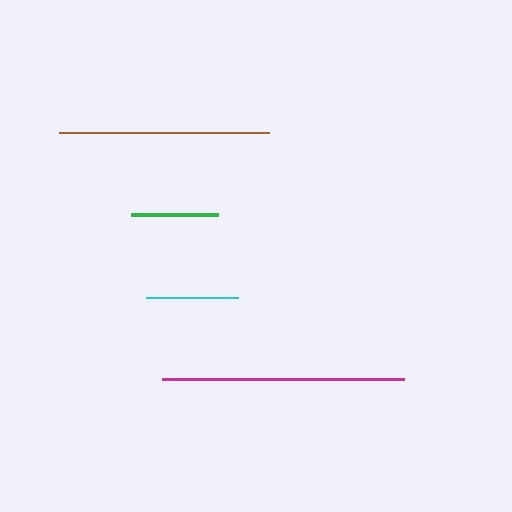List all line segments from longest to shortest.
From longest to shortest: magenta, brown, cyan, green.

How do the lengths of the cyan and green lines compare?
The cyan and green lines are approximately the same length.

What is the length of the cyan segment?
The cyan segment is approximately 92 pixels long.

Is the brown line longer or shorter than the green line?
The brown line is longer than the green line.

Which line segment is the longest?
The magenta line is the longest at approximately 242 pixels.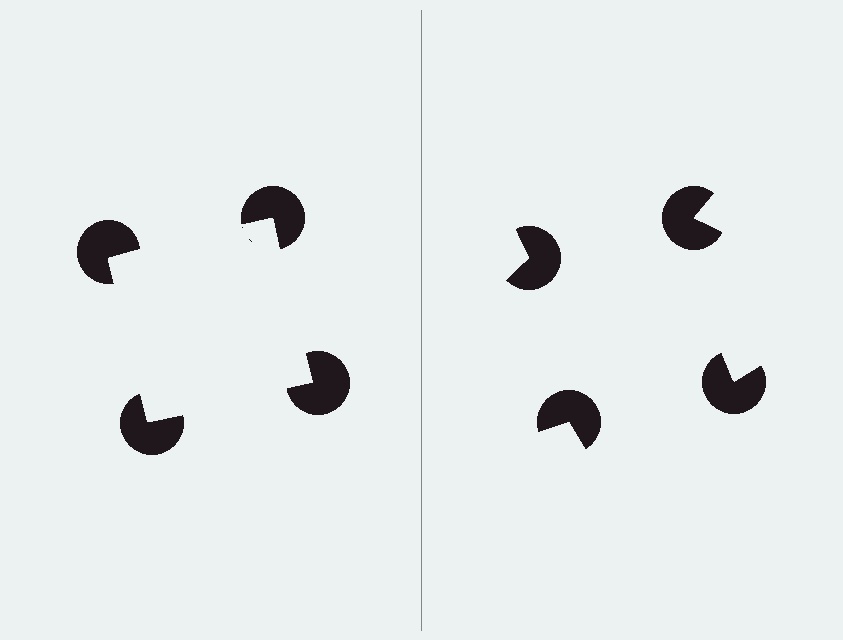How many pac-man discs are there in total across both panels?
8 — 4 on each side.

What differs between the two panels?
The pac-man discs are positioned identically on both sides; only the wedge orientations differ. On the left they align to a square; on the right they are misaligned.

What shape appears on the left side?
An illusory square.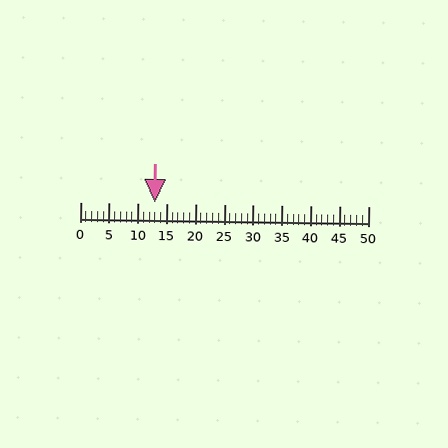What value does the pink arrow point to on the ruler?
The pink arrow points to approximately 13.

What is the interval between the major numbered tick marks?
The major tick marks are spaced 5 units apart.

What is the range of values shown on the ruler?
The ruler shows values from 0 to 50.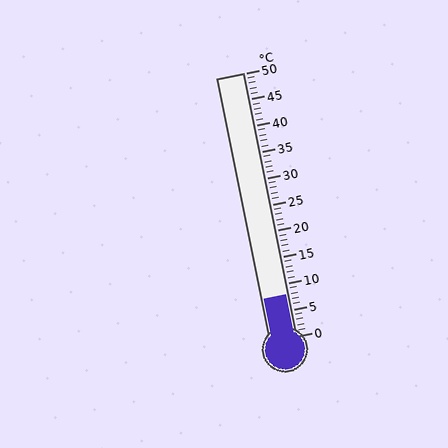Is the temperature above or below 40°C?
The temperature is below 40°C.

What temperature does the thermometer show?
The thermometer shows approximately 8°C.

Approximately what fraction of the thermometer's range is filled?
The thermometer is filled to approximately 15% of its range.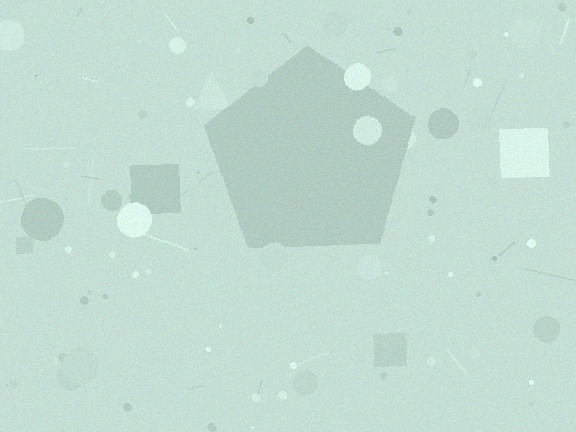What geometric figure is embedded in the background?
A pentagon is embedded in the background.